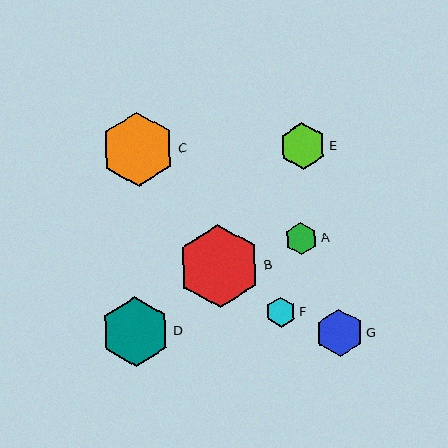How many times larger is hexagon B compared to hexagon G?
Hexagon B is approximately 1.7 times the size of hexagon G.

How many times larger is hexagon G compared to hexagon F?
Hexagon G is approximately 1.6 times the size of hexagon F.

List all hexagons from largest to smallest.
From largest to smallest: B, C, D, G, E, A, F.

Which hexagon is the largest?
Hexagon B is the largest with a size of approximately 83 pixels.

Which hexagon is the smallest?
Hexagon F is the smallest with a size of approximately 30 pixels.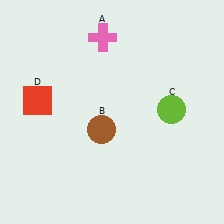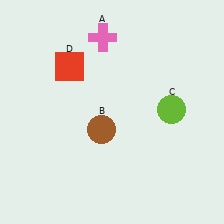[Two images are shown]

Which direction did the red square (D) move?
The red square (D) moved up.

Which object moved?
The red square (D) moved up.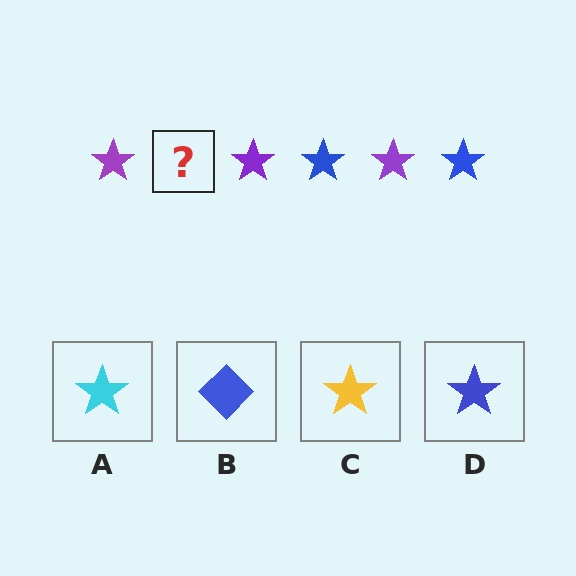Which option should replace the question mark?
Option D.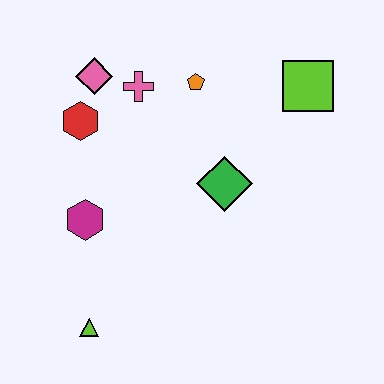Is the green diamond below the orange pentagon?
Yes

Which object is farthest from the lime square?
The lime triangle is farthest from the lime square.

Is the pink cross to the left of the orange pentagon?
Yes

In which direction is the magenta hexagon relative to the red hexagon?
The magenta hexagon is below the red hexagon.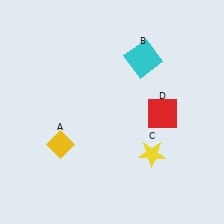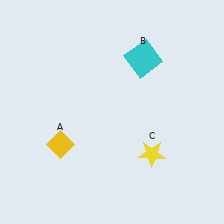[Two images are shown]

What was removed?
The red square (D) was removed in Image 2.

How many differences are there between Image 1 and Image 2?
There is 1 difference between the two images.